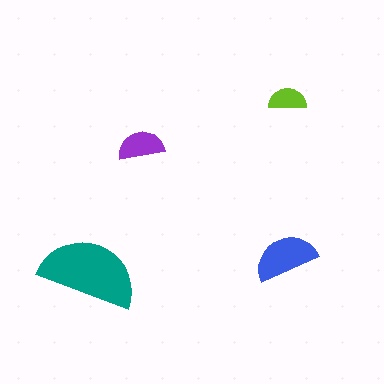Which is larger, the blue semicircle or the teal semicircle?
The teal one.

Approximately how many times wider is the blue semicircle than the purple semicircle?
About 1.5 times wider.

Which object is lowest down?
The teal semicircle is bottommost.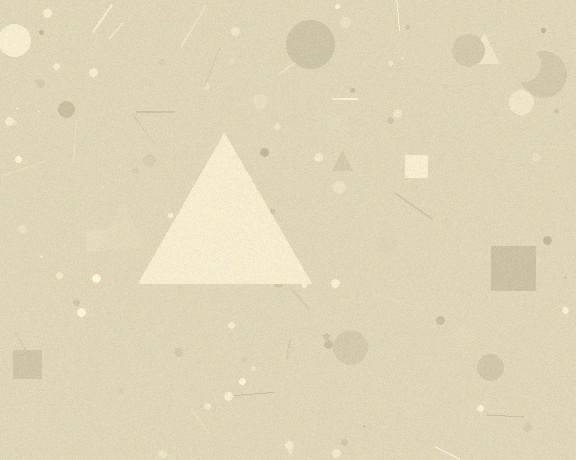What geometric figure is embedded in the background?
A triangle is embedded in the background.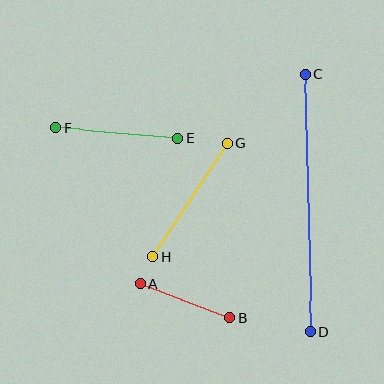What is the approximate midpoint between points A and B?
The midpoint is at approximately (185, 301) pixels.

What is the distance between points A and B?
The distance is approximately 97 pixels.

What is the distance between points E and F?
The distance is approximately 122 pixels.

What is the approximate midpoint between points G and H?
The midpoint is at approximately (190, 200) pixels.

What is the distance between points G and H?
The distance is approximately 136 pixels.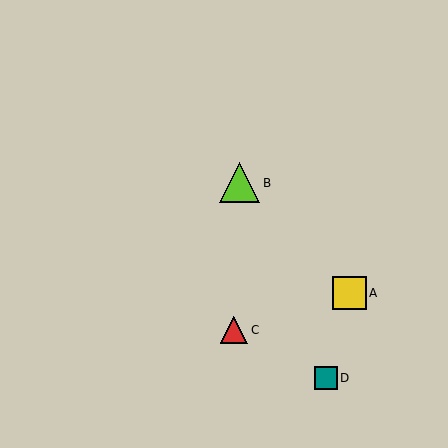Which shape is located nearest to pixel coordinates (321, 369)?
The teal square (labeled D) at (326, 378) is nearest to that location.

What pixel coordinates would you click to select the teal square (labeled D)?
Click at (326, 378) to select the teal square D.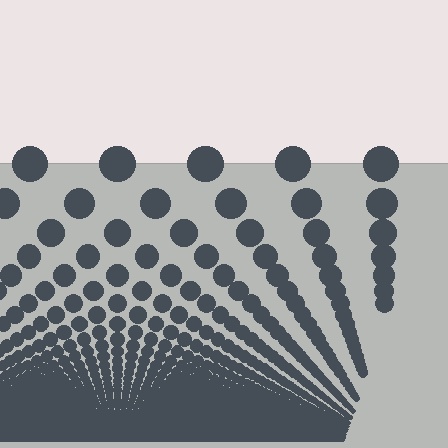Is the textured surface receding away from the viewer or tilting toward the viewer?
The surface appears to tilt toward the viewer. Texture elements get larger and sparser toward the top.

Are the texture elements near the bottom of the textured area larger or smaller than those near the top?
Smaller. The gradient is inverted — elements near the bottom are smaller and denser.